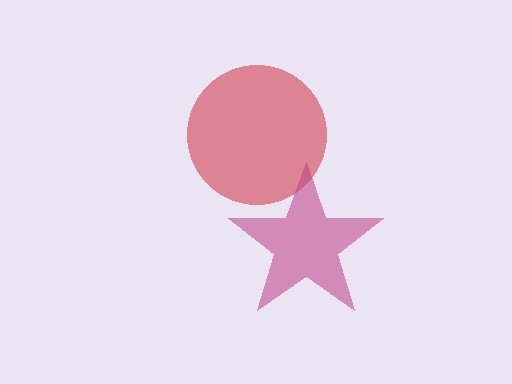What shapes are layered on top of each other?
The layered shapes are: a red circle, a magenta star.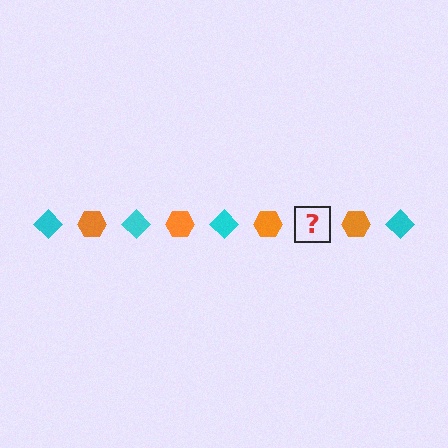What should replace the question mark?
The question mark should be replaced with a cyan diamond.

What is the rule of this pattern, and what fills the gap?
The rule is that the pattern alternates between cyan diamond and orange hexagon. The gap should be filled with a cyan diamond.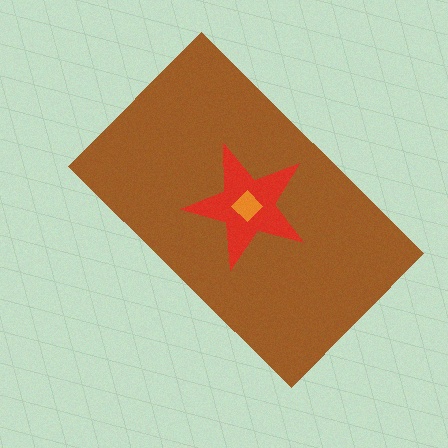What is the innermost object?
The orange diamond.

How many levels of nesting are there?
3.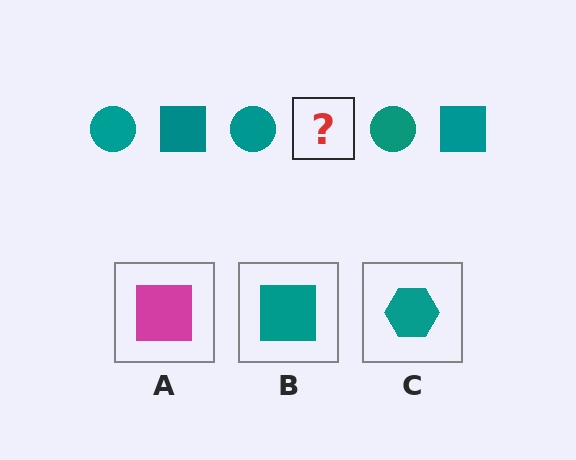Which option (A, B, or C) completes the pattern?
B.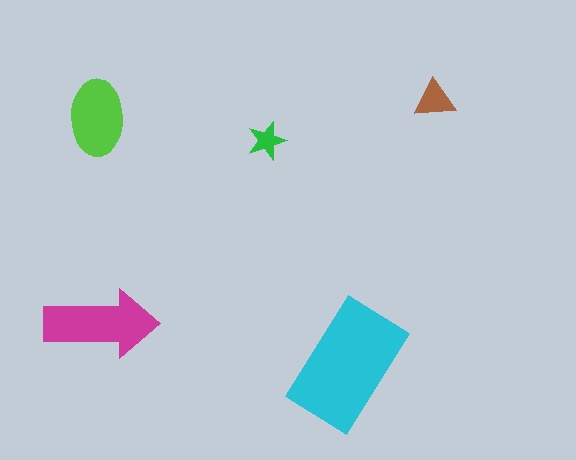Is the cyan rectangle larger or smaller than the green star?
Larger.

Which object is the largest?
The cyan rectangle.